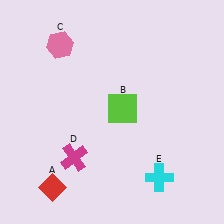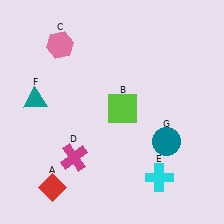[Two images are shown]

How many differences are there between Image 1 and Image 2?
There are 2 differences between the two images.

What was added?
A teal triangle (F), a teal circle (G) were added in Image 2.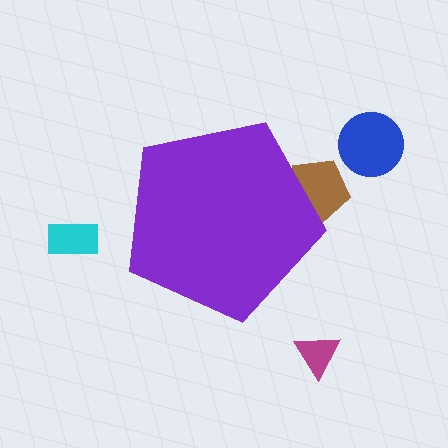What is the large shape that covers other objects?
A purple pentagon.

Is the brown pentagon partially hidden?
Yes, the brown pentagon is partially hidden behind the purple pentagon.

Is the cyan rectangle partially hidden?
No, the cyan rectangle is fully visible.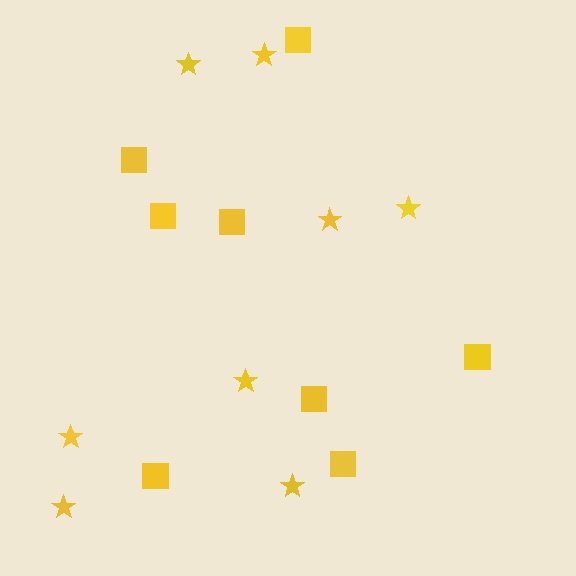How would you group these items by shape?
There are 2 groups: one group of squares (8) and one group of stars (8).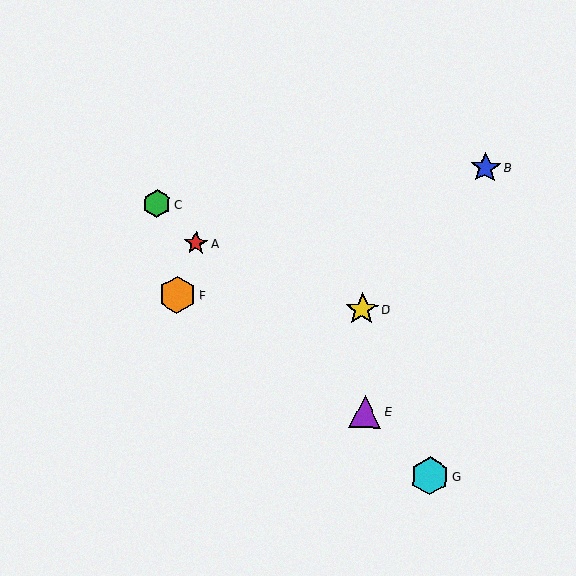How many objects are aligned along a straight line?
4 objects (A, C, E, G) are aligned along a straight line.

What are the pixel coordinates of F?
Object F is at (177, 295).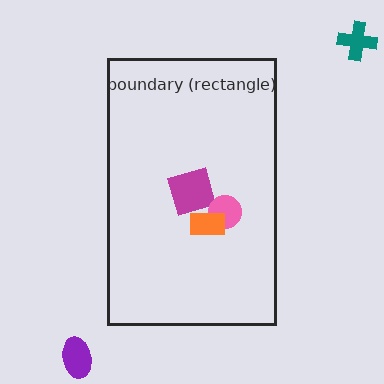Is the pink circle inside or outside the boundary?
Inside.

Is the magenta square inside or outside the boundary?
Inside.